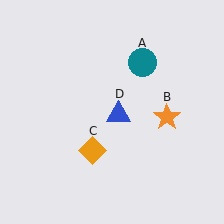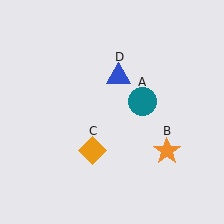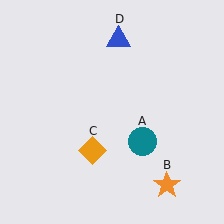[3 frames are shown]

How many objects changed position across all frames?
3 objects changed position: teal circle (object A), orange star (object B), blue triangle (object D).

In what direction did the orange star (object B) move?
The orange star (object B) moved down.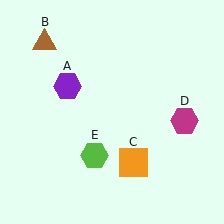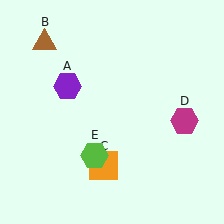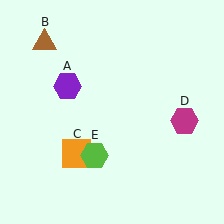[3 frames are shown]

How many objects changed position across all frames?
1 object changed position: orange square (object C).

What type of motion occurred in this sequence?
The orange square (object C) rotated clockwise around the center of the scene.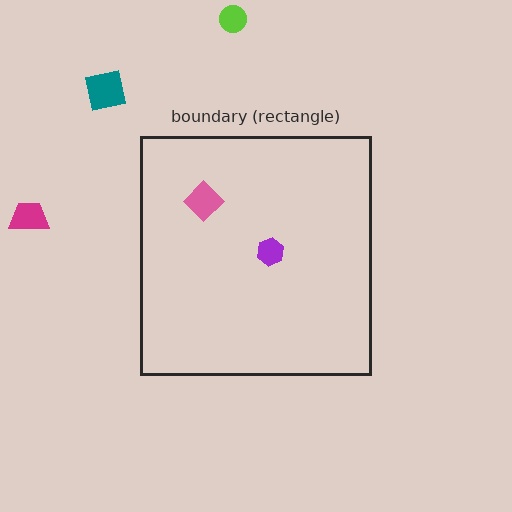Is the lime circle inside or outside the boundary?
Outside.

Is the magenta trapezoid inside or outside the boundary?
Outside.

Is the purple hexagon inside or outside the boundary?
Inside.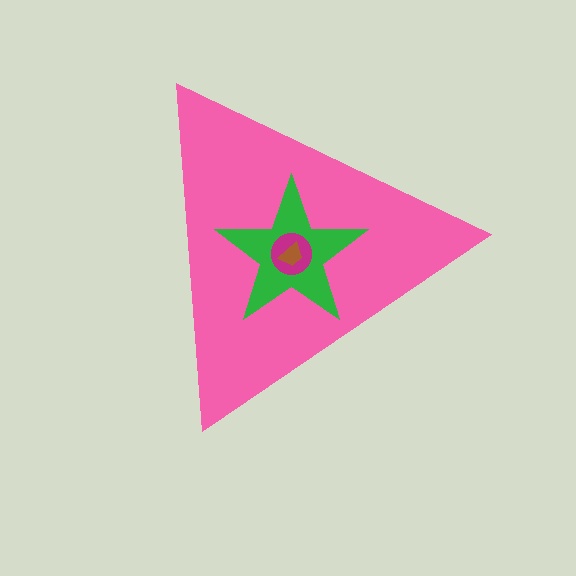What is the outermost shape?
The pink triangle.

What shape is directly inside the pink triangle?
The green star.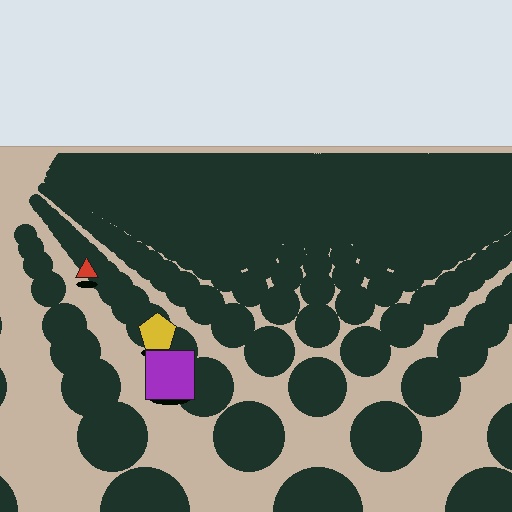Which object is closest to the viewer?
The purple square is closest. The texture marks near it are larger and more spread out.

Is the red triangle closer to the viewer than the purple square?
No. The purple square is closer — you can tell from the texture gradient: the ground texture is coarser near it.